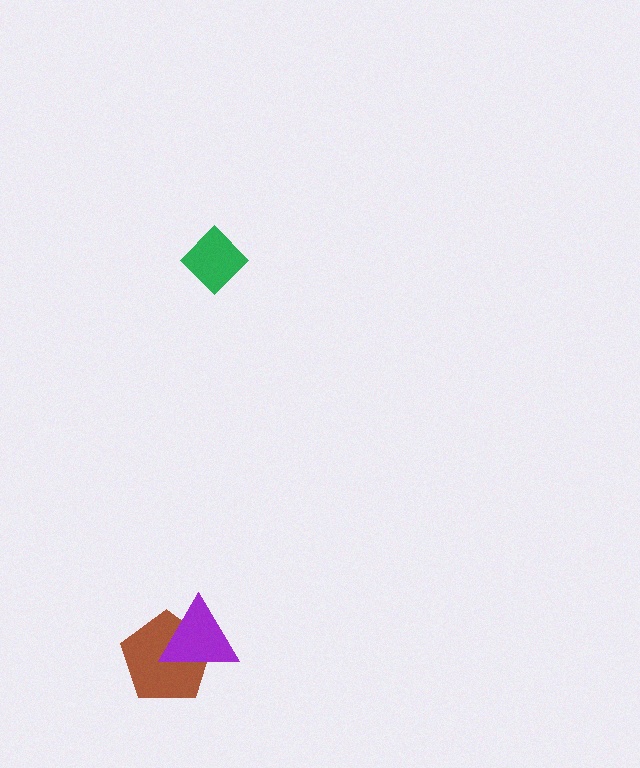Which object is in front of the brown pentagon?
The purple triangle is in front of the brown pentagon.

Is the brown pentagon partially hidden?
Yes, it is partially covered by another shape.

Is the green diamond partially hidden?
No, no other shape covers it.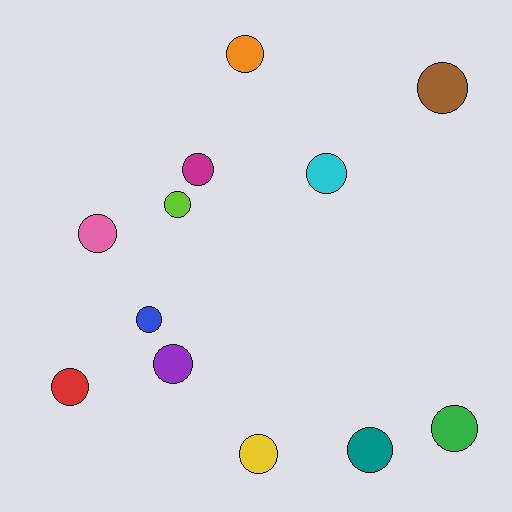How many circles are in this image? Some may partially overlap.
There are 12 circles.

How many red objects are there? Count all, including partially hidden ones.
There is 1 red object.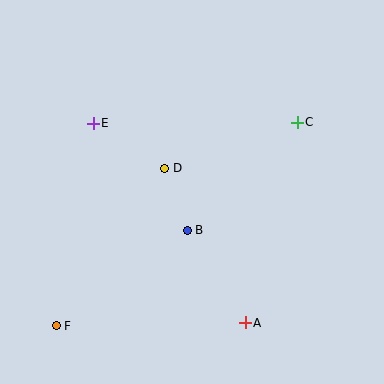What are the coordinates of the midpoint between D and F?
The midpoint between D and F is at (110, 247).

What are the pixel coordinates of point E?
Point E is at (93, 123).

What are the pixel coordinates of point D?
Point D is at (165, 168).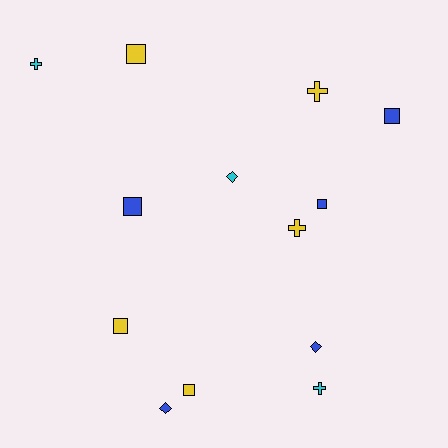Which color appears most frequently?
Yellow, with 5 objects.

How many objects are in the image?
There are 13 objects.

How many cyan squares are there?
There are no cyan squares.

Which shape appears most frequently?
Square, with 6 objects.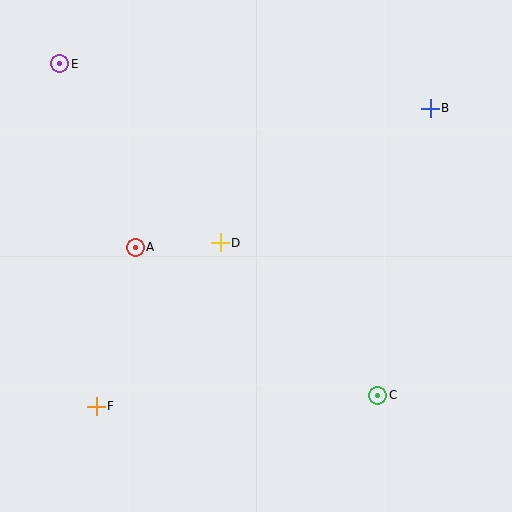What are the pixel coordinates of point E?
Point E is at (60, 64).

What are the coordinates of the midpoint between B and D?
The midpoint between B and D is at (325, 176).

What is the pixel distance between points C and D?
The distance between C and D is 219 pixels.